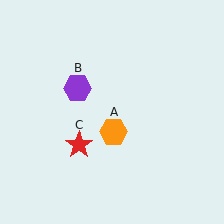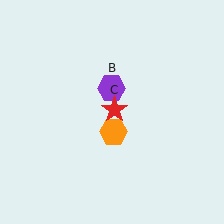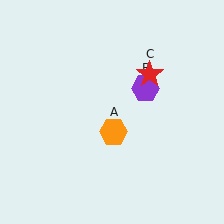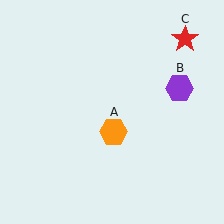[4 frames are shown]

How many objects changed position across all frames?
2 objects changed position: purple hexagon (object B), red star (object C).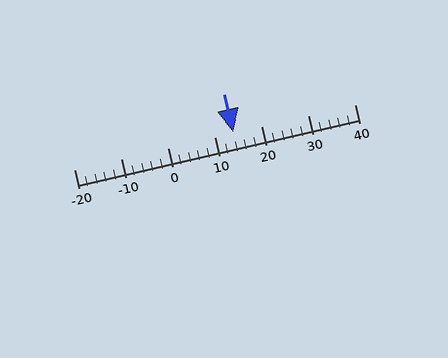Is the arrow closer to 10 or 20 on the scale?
The arrow is closer to 10.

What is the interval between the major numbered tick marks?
The major tick marks are spaced 10 units apart.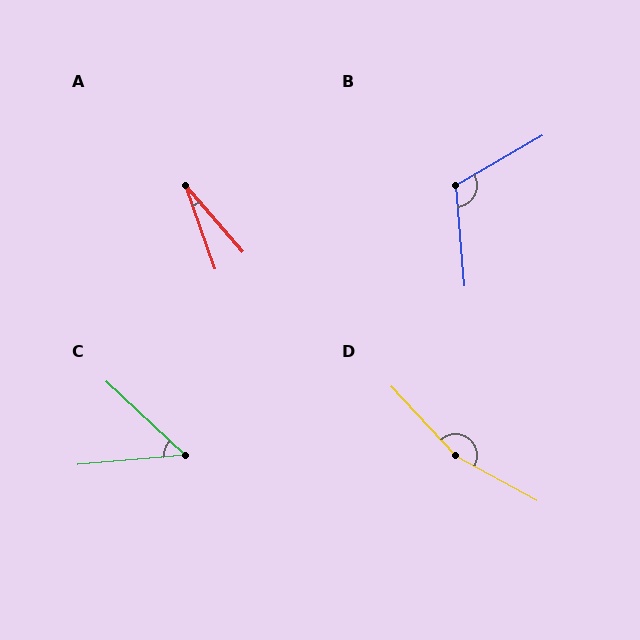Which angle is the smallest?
A, at approximately 21 degrees.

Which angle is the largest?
D, at approximately 161 degrees.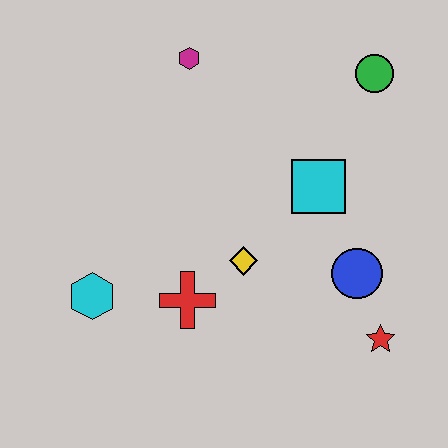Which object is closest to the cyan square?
The blue circle is closest to the cyan square.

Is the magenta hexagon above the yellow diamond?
Yes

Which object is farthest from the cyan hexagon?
The green circle is farthest from the cyan hexagon.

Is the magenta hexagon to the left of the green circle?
Yes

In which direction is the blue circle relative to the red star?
The blue circle is above the red star.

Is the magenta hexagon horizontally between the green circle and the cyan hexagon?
Yes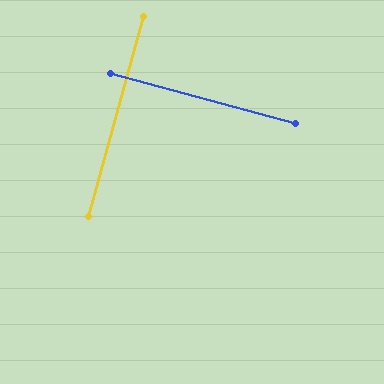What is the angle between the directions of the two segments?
Approximately 90 degrees.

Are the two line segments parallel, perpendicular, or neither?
Perpendicular — they meet at approximately 90°.